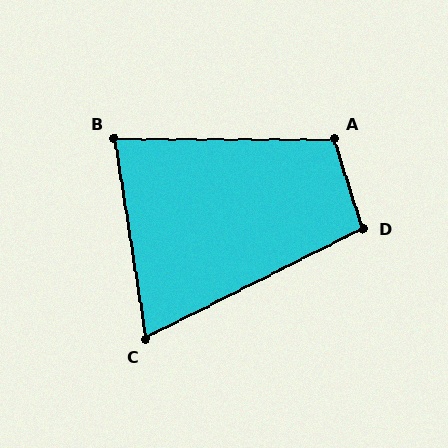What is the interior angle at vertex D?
Approximately 99 degrees (obtuse).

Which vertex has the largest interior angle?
A, at approximately 108 degrees.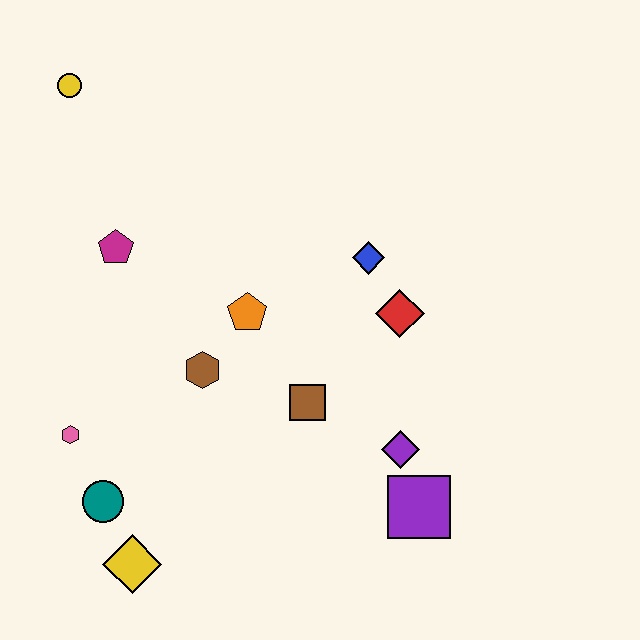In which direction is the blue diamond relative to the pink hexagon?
The blue diamond is to the right of the pink hexagon.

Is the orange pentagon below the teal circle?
No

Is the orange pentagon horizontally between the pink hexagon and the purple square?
Yes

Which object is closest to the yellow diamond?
The teal circle is closest to the yellow diamond.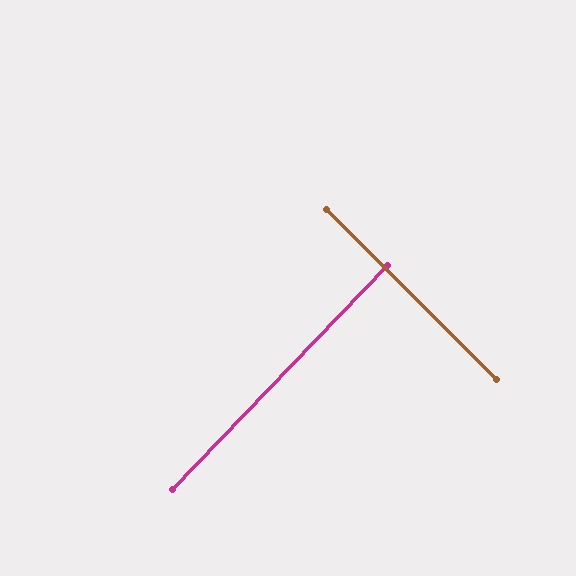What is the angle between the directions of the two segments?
Approximately 89 degrees.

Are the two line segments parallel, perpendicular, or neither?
Perpendicular — they meet at approximately 89°.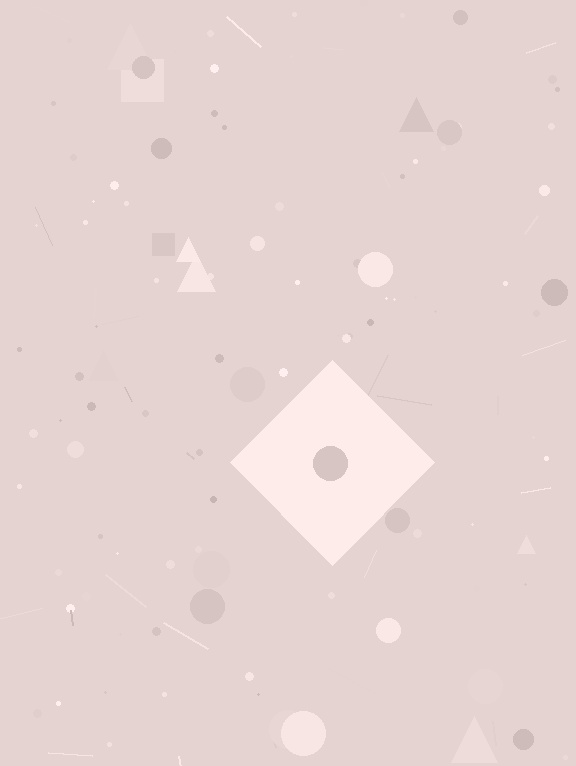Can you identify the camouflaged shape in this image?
The camouflaged shape is a diamond.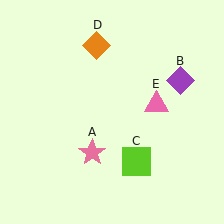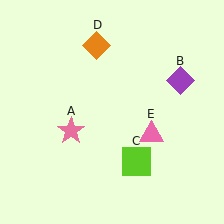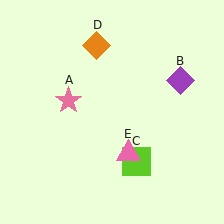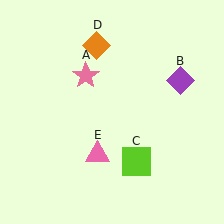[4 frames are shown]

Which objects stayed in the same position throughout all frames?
Purple diamond (object B) and lime square (object C) and orange diamond (object D) remained stationary.